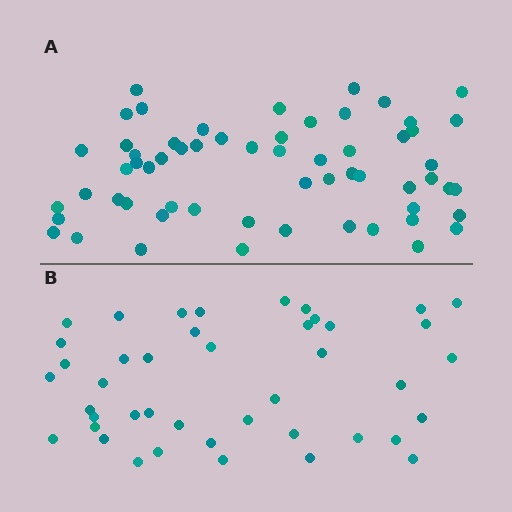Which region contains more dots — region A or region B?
Region A (the top region) has more dots.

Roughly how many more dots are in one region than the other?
Region A has approximately 15 more dots than region B.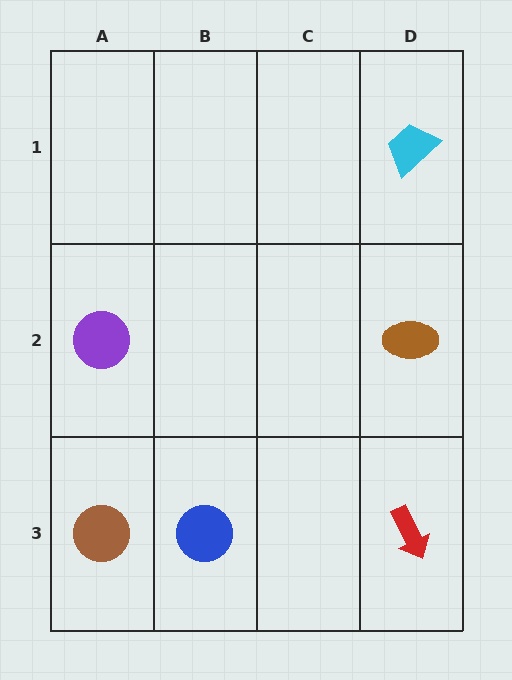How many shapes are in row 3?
3 shapes.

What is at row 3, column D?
A red arrow.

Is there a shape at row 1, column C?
No, that cell is empty.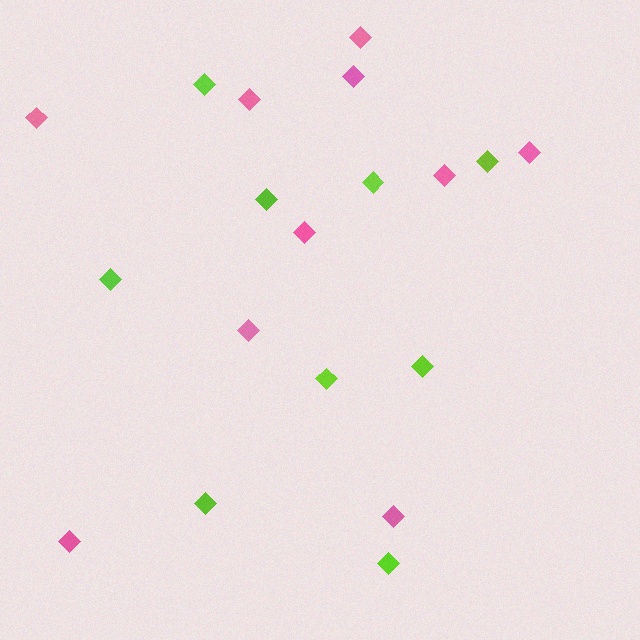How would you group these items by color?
There are 2 groups: one group of lime diamonds (9) and one group of pink diamonds (10).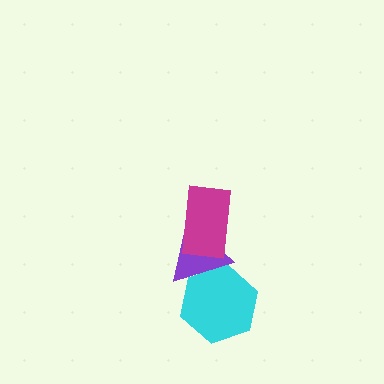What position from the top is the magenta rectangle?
The magenta rectangle is 1st from the top.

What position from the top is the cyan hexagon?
The cyan hexagon is 3rd from the top.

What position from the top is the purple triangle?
The purple triangle is 2nd from the top.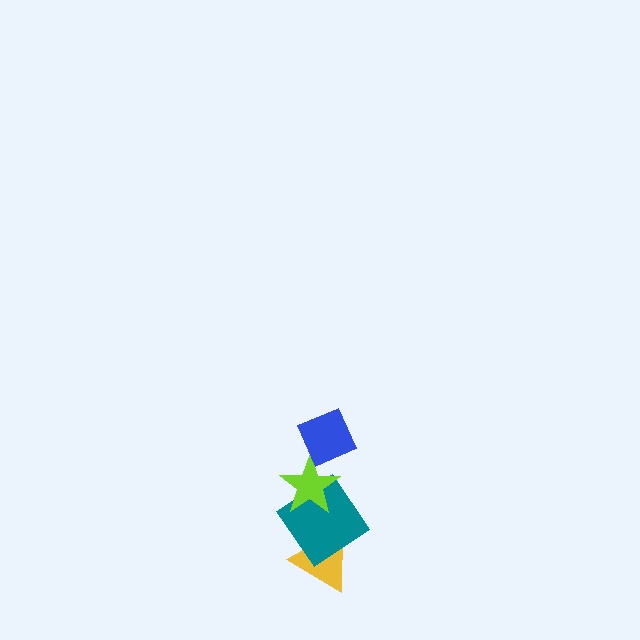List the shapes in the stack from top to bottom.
From top to bottom: the blue diamond, the lime star, the teal diamond, the yellow triangle.